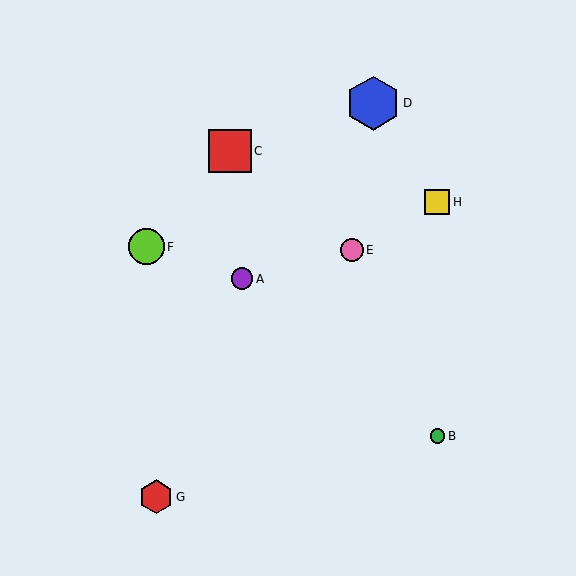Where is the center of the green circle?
The center of the green circle is at (438, 436).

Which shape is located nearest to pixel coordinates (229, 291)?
The purple circle (labeled A) at (242, 279) is nearest to that location.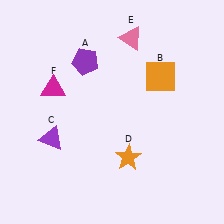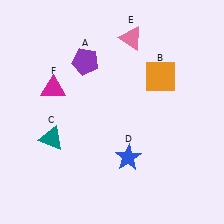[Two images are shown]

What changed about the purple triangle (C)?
In Image 1, C is purple. In Image 2, it changed to teal.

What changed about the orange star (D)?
In Image 1, D is orange. In Image 2, it changed to blue.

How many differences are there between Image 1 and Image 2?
There are 2 differences between the two images.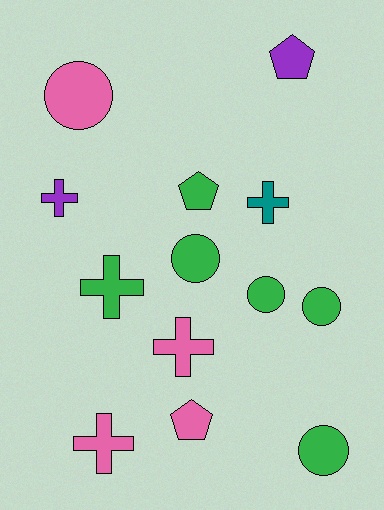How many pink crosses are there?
There are 2 pink crosses.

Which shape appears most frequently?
Circle, with 5 objects.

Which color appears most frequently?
Green, with 6 objects.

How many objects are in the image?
There are 13 objects.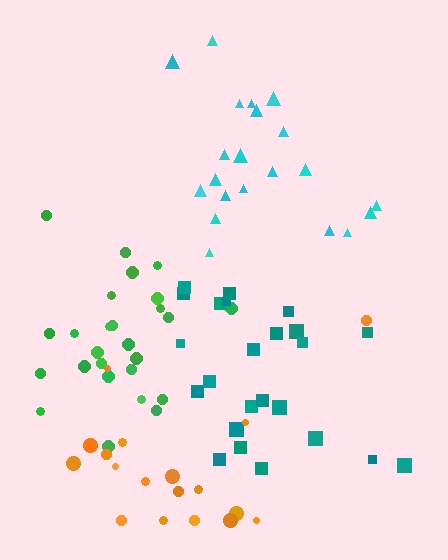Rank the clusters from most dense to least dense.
green, teal, orange, cyan.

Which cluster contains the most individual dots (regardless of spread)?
Green (26).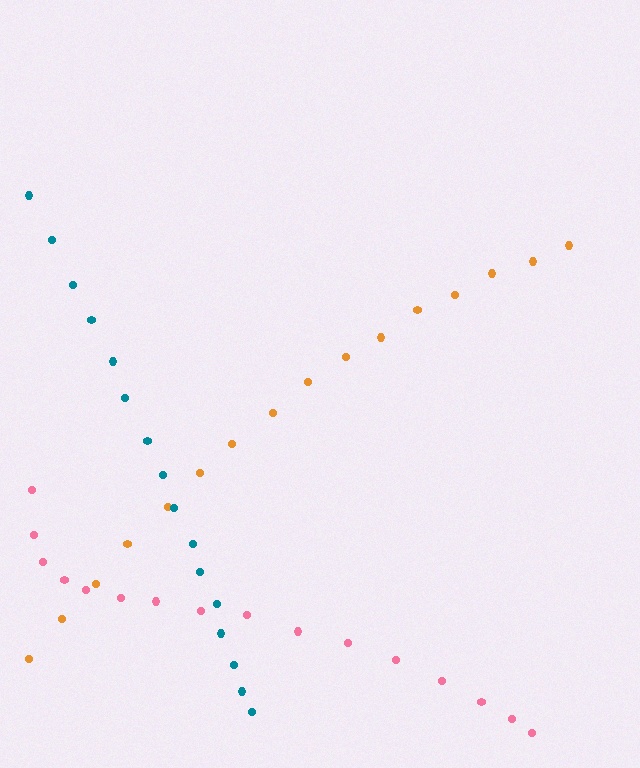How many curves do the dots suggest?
There are 3 distinct paths.